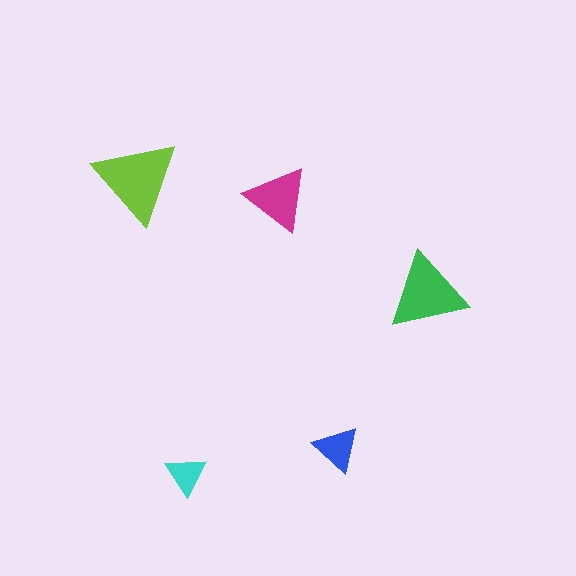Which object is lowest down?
The cyan triangle is bottommost.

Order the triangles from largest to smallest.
the lime one, the green one, the magenta one, the blue one, the cyan one.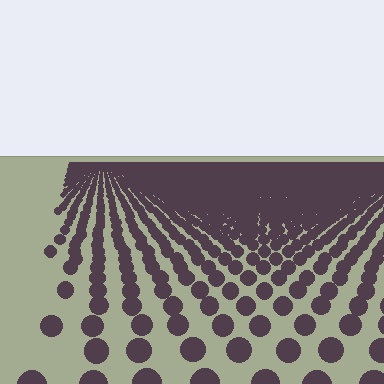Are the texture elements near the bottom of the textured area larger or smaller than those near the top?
Larger. Near the bottom, elements are closer to the viewer and appear at a bigger on-screen size.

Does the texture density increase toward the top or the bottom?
Density increases toward the top.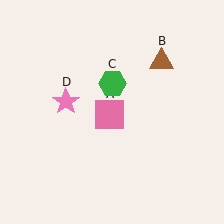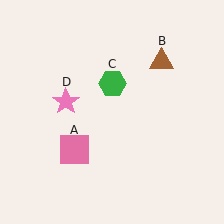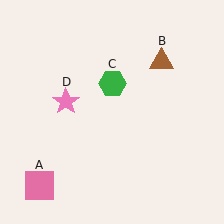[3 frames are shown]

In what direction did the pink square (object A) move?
The pink square (object A) moved down and to the left.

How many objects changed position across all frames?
1 object changed position: pink square (object A).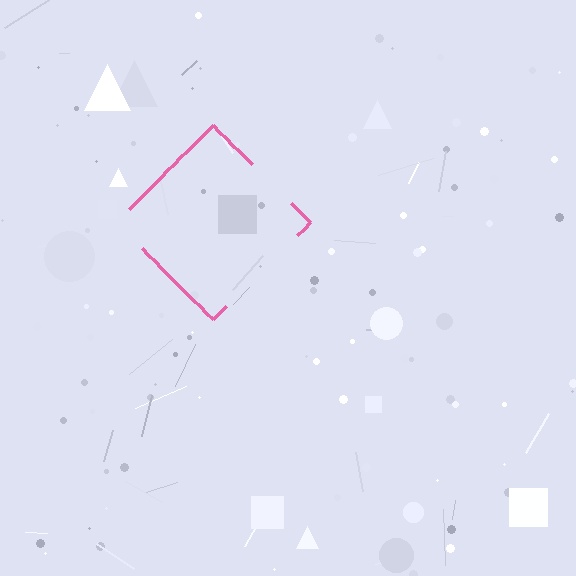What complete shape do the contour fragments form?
The contour fragments form a diamond.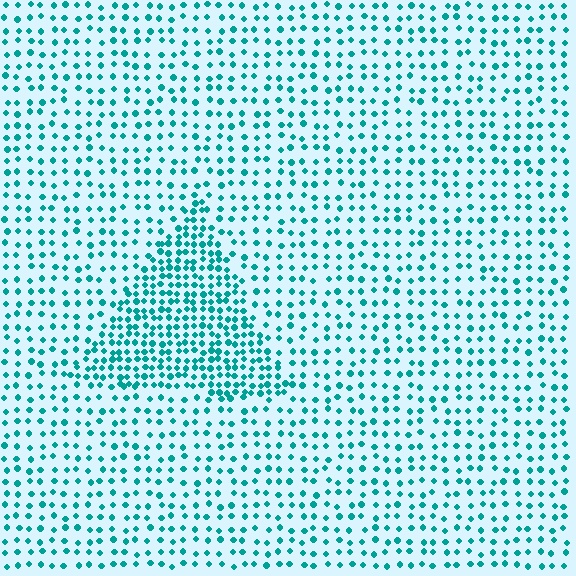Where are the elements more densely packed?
The elements are more densely packed inside the triangle boundary.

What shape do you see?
I see a triangle.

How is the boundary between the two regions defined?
The boundary is defined by a change in element density (approximately 2.1x ratio). All elements are the same color, size, and shape.